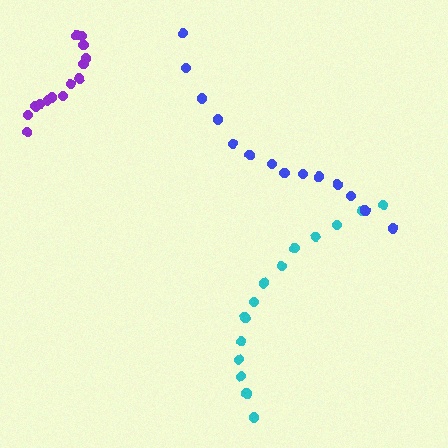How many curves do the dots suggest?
There are 3 distinct paths.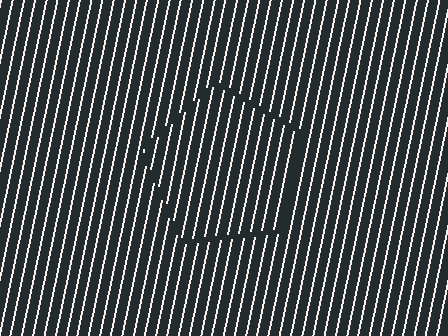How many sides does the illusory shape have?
5 sides — the line-ends trace a pentagon.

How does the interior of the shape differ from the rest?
The interior of the shape contains the same grating, shifted by half a period — the contour is defined by the phase discontinuity where line-ends from the inner and outer gratings abut.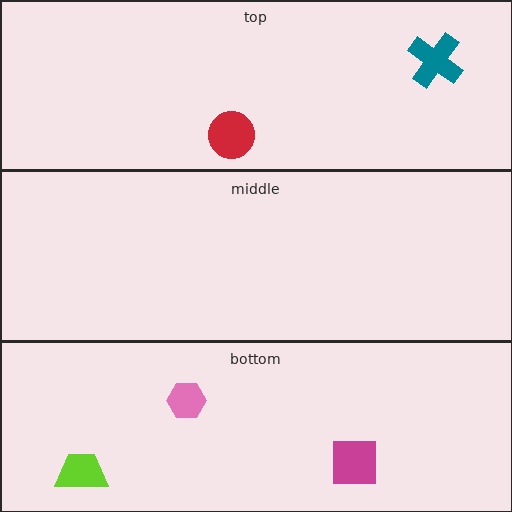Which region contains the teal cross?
The top region.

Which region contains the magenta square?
The bottom region.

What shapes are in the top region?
The teal cross, the red circle.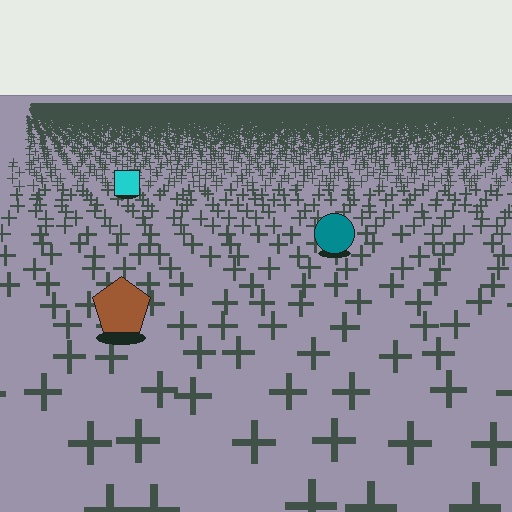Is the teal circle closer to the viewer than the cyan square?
Yes. The teal circle is closer — you can tell from the texture gradient: the ground texture is coarser near it.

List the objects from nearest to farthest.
From nearest to farthest: the brown pentagon, the teal circle, the cyan square.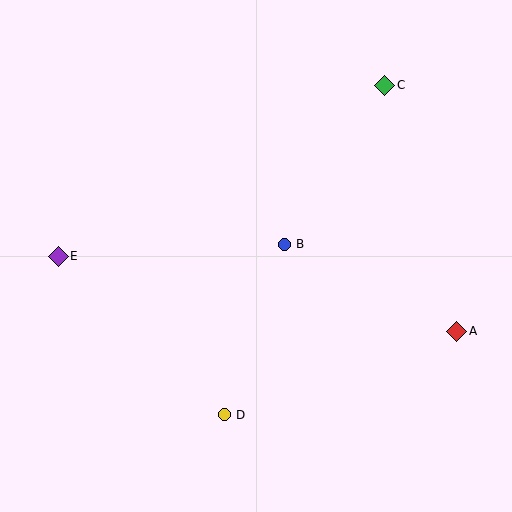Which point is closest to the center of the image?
Point B at (284, 244) is closest to the center.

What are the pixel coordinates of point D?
Point D is at (224, 415).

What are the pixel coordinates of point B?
Point B is at (284, 244).